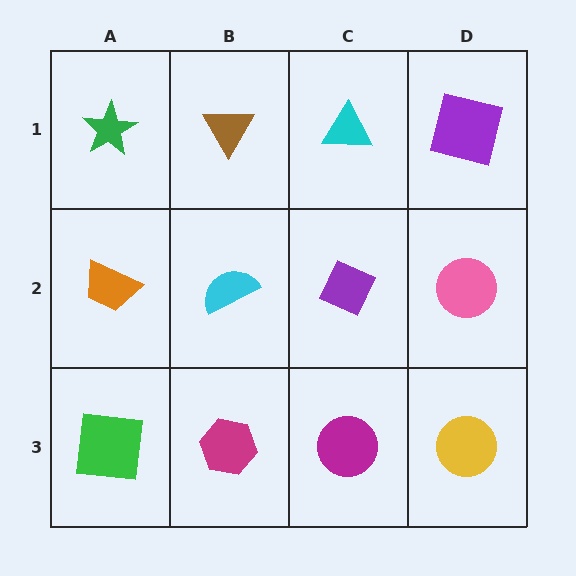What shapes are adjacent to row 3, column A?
An orange trapezoid (row 2, column A), a magenta hexagon (row 3, column B).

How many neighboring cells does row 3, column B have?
3.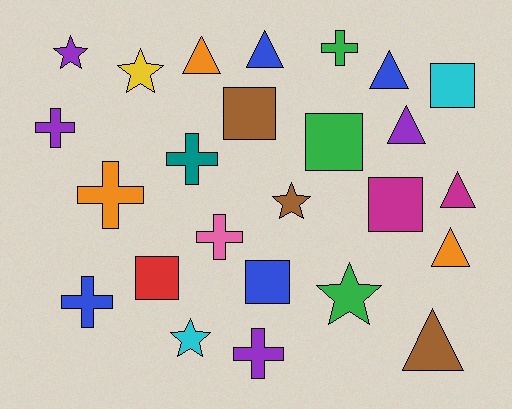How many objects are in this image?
There are 25 objects.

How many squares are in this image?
There are 6 squares.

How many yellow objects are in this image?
There is 1 yellow object.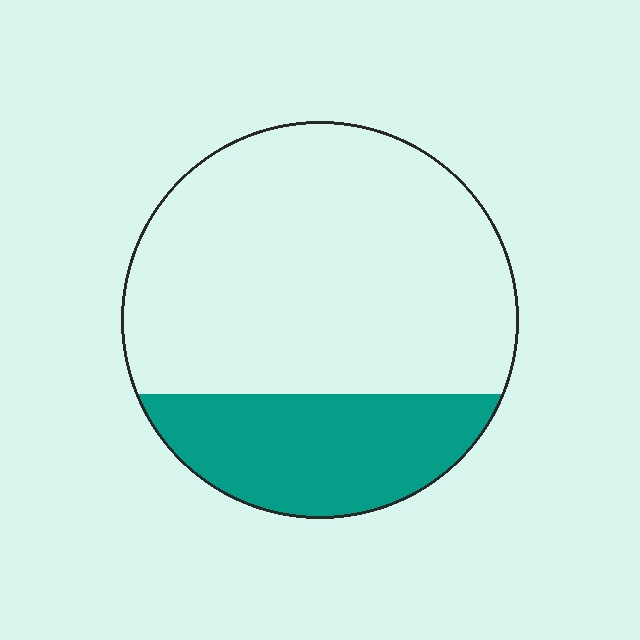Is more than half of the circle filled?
No.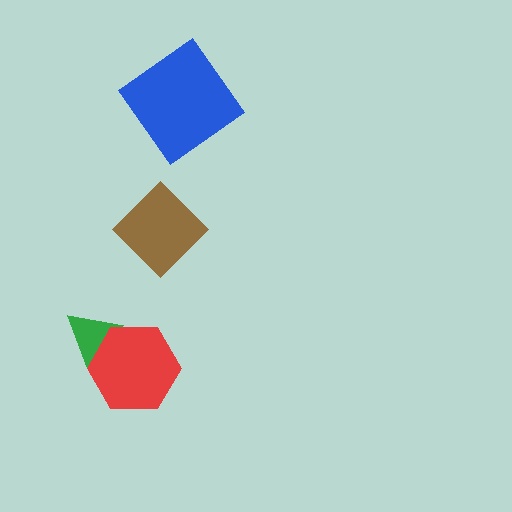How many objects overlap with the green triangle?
1 object overlaps with the green triangle.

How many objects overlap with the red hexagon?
1 object overlaps with the red hexagon.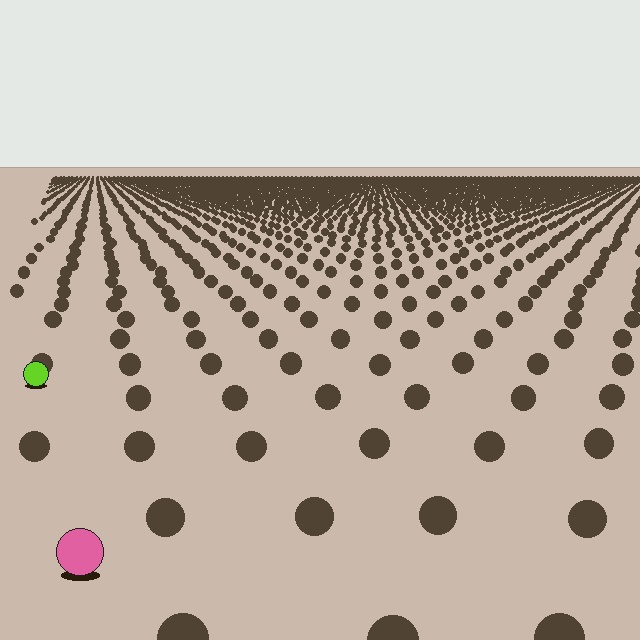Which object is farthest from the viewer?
The lime circle is farthest from the viewer. It appears smaller and the ground texture around it is denser.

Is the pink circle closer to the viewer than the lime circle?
Yes. The pink circle is closer — you can tell from the texture gradient: the ground texture is coarser near it.